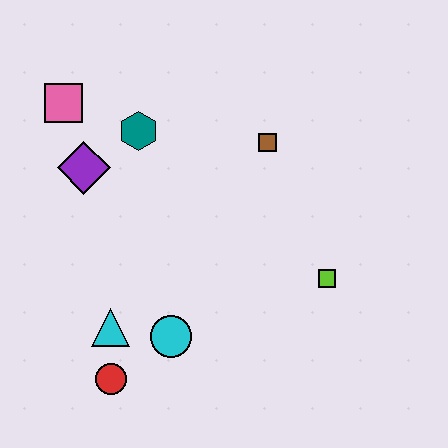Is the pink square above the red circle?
Yes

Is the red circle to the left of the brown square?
Yes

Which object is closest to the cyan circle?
The cyan triangle is closest to the cyan circle.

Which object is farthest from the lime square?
The pink square is farthest from the lime square.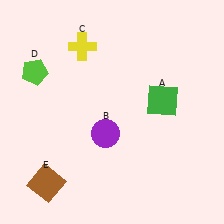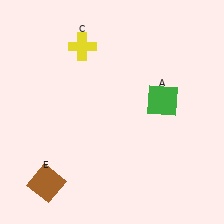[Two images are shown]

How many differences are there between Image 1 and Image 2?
There are 2 differences between the two images.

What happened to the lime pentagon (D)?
The lime pentagon (D) was removed in Image 2. It was in the top-left area of Image 1.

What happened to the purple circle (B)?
The purple circle (B) was removed in Image 2. It was in the bottom-left area of Image 1.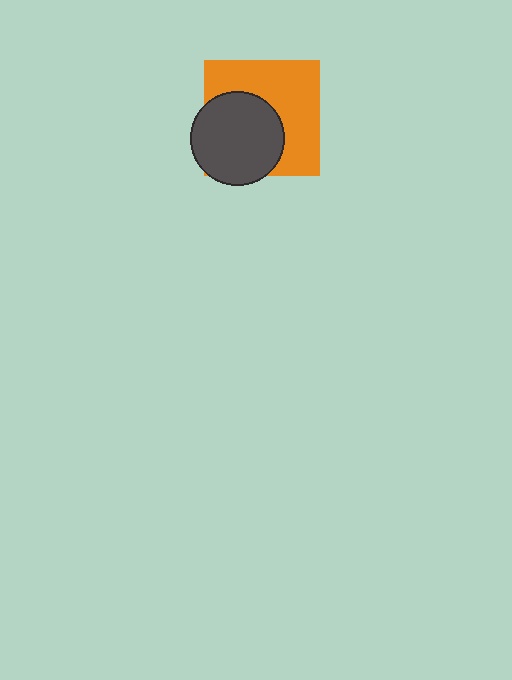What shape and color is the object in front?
The object in front is a dark gray circle.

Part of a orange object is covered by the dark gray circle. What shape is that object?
It is a square.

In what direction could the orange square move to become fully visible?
The orange square could move toward the upper-right. That would shift it out from behind the dark gray circle entirely.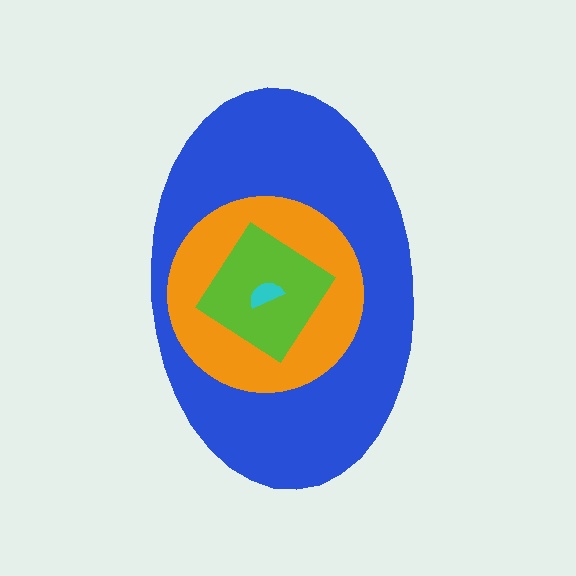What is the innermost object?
The cyan semicircle.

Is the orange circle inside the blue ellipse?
Yes.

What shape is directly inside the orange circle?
The lime diamond.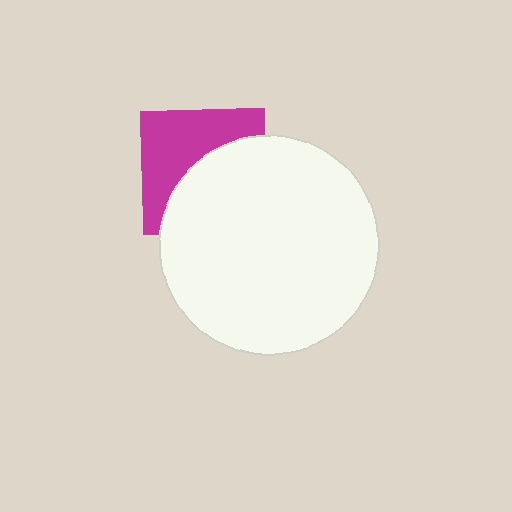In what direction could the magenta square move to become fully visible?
The magenta square could move toward the upper-left. That would shift it out from behind the white circle entirely.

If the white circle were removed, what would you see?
You would see the complete magenta square.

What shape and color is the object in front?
The object in front is a white circle.